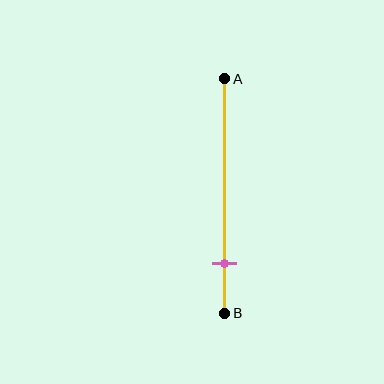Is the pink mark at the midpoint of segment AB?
No, the mark is at about 80% from A, not at the 50% midpoint.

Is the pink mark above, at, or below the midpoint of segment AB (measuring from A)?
The pink mark is below the midpoint of segment AB.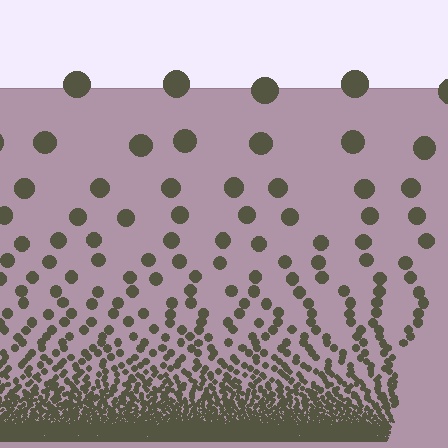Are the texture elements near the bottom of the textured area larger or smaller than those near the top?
Smaller. The gradient is inverted — elements near the bottom are smaller and denser.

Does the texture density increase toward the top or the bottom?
Density increases toward the bottom.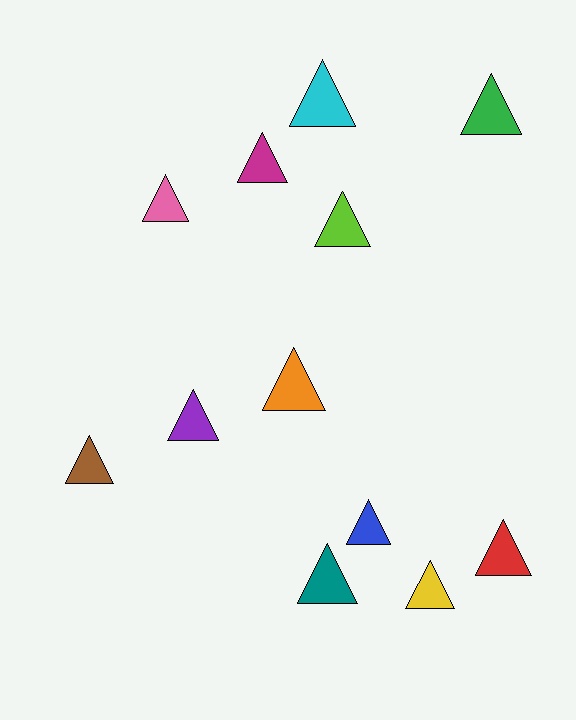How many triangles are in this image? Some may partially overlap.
There are 12 triangles.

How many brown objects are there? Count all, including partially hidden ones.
There is 1 brown object.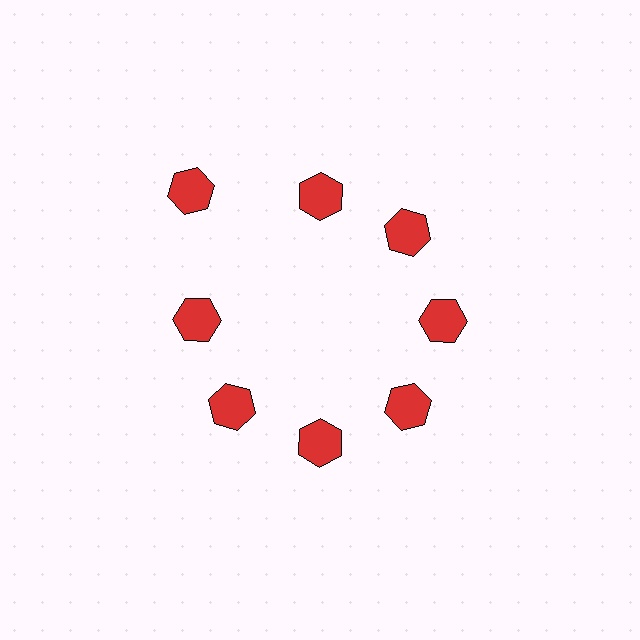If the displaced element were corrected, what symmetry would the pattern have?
It would have 8-fold rotational symmetry — the pattern would map onto itself every 45 degrees.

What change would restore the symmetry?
The symmetry would be restored by moving it inward, back onto the ring so that all 8 hexagons sit at equal angles and equal distance from the center.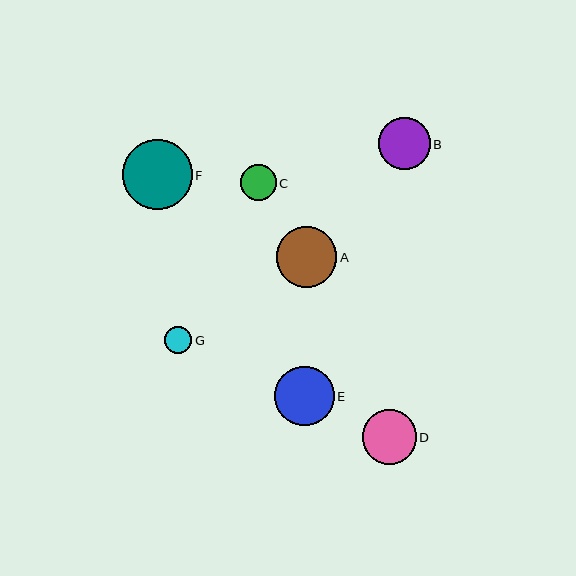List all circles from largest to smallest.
From largest to smallest: F, A, E, D, B, C, G.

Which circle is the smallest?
Circle G is the smallest with a size of approximately 27 pixels.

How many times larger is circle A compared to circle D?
Circle A is approximately 1.1 times the size of circle D.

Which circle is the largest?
Circle F is the largest with a size of approximately 70 pixels.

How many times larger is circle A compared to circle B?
Circle A is approximately 1.2 times the size of circle B.